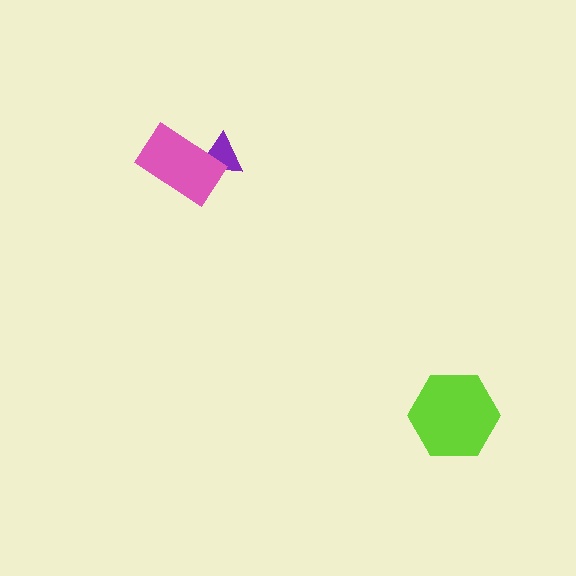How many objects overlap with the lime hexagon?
0 objects overlap with the lime hexagon.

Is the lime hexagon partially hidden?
No, no other shape covers it.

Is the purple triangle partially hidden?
Yes, it is partially covered by another shape.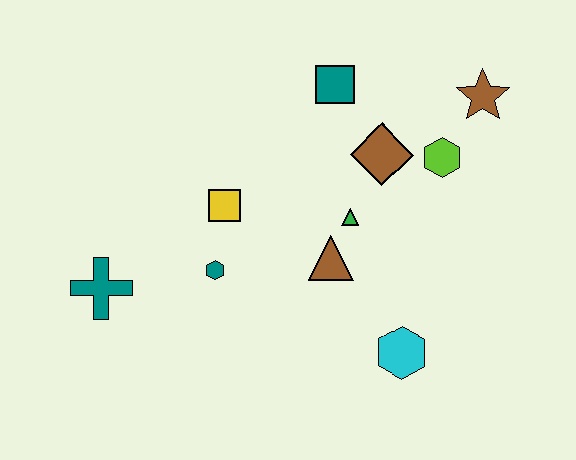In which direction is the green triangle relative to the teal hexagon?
The green triangle is to the right of the teal hexagon.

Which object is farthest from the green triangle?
The teal cross is farthest from the green triangle.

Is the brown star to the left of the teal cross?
No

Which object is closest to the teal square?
The brown diamond is closest to the teal square.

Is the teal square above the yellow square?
Yes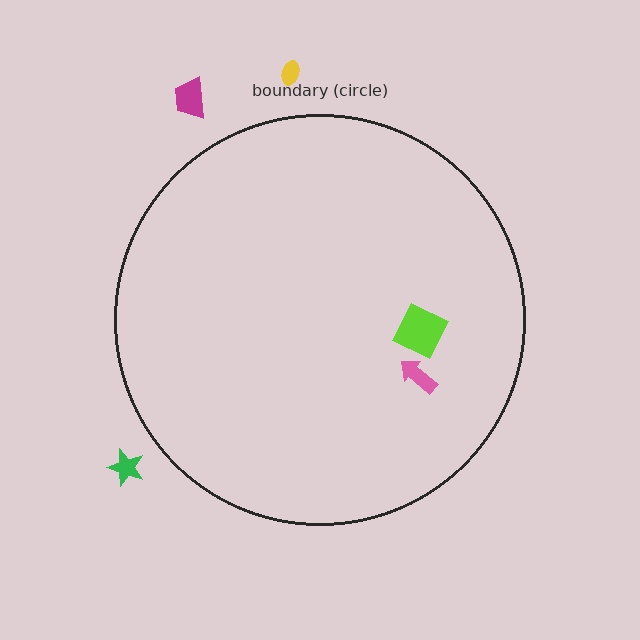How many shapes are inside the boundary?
2 inside, 3 outside.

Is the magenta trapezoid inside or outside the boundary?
Outside.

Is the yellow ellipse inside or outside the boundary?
Outside.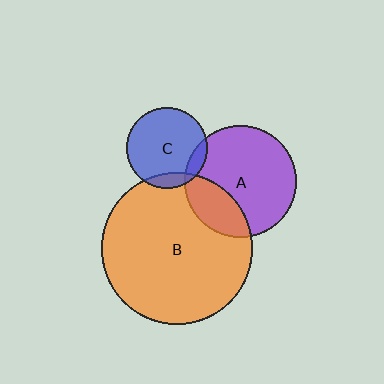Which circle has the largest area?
Circle B (orange).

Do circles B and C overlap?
Yes.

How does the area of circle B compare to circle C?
Approximately 3.5 times.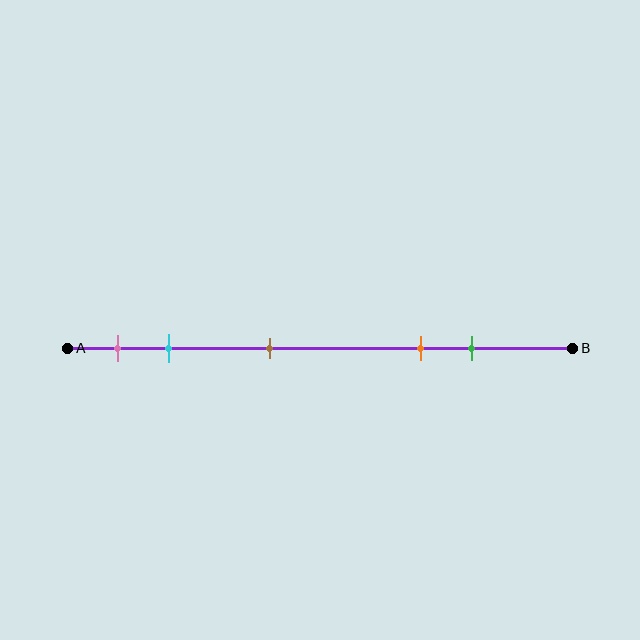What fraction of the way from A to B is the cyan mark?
The cyan mark is approximately 20% (0.2) of the way from A to B.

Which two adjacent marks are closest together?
The pink and cyan marks are the closest adjacent pair.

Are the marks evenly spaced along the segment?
No, the marks are not evenly spaced.